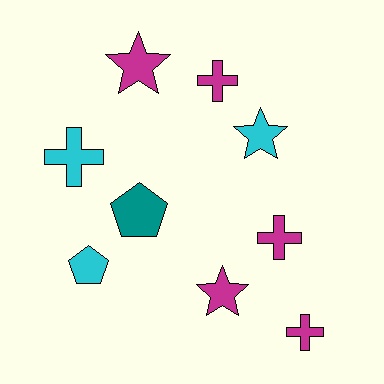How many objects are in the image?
There are 9 objects.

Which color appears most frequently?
Magenta, with 5 objects.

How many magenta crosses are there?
There are 3 magenta crosses.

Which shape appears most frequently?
Cross, with 4 objects.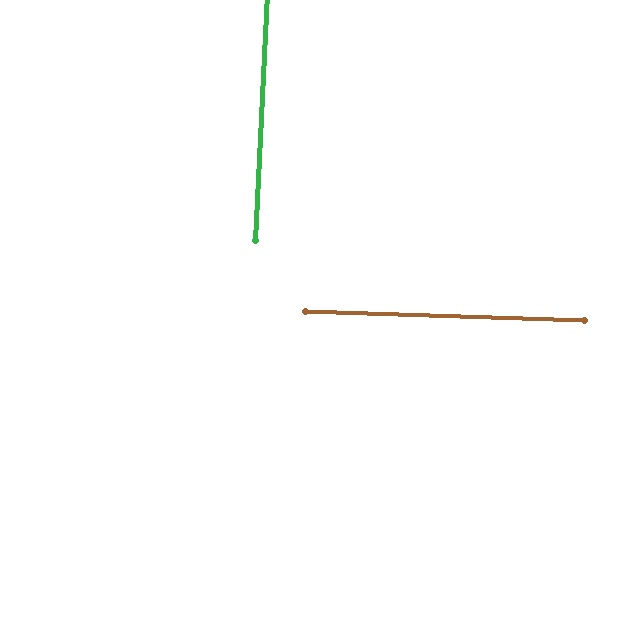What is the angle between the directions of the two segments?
Approximately 89 degrees.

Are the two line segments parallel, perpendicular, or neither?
Perpendicular — they meet at approximately 89°.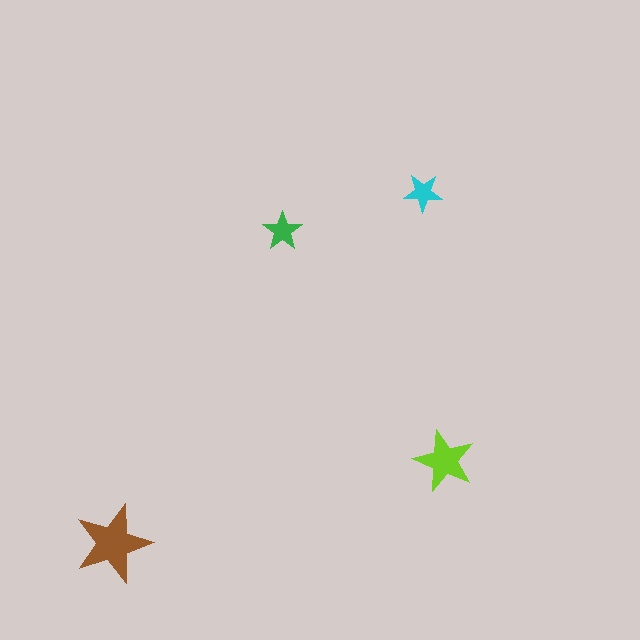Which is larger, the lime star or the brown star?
The brown one.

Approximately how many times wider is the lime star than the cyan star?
About 1.5 times wider.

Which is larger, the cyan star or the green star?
The green one.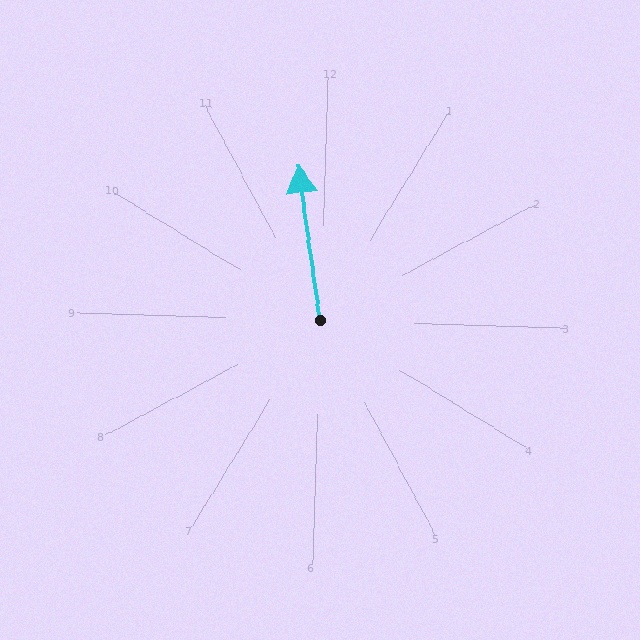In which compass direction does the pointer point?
North.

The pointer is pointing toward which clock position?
Roughly 12 o'clock.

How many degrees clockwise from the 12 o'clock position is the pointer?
Approximately 350 degrees.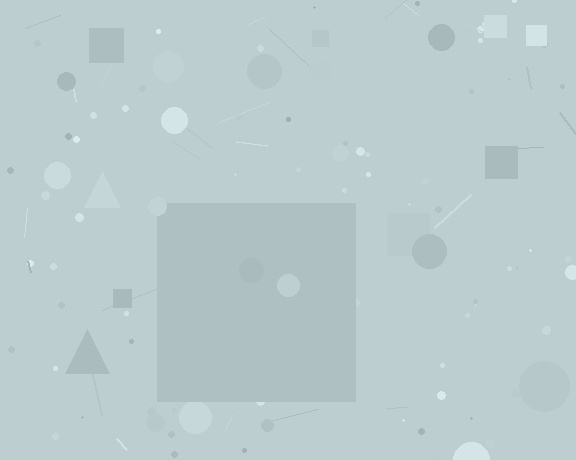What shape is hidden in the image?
A square is hidden in the image.